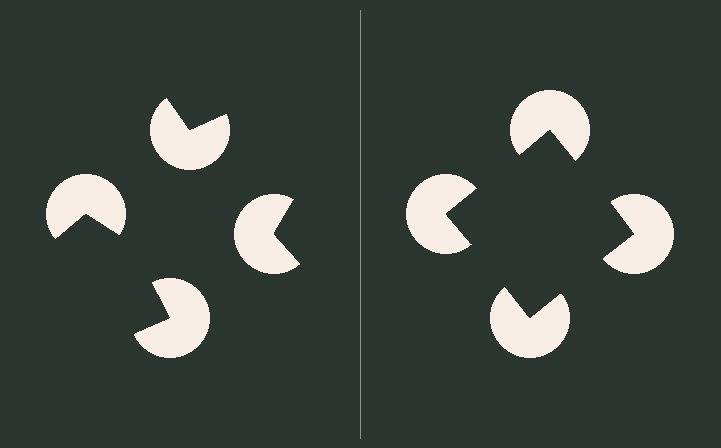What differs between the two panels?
The pac-man discs are positioned identically on both sides; only the wedge orientations differ. On the right they align to a square; on the left they are misaligned.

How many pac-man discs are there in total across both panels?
8 — 4 on each side.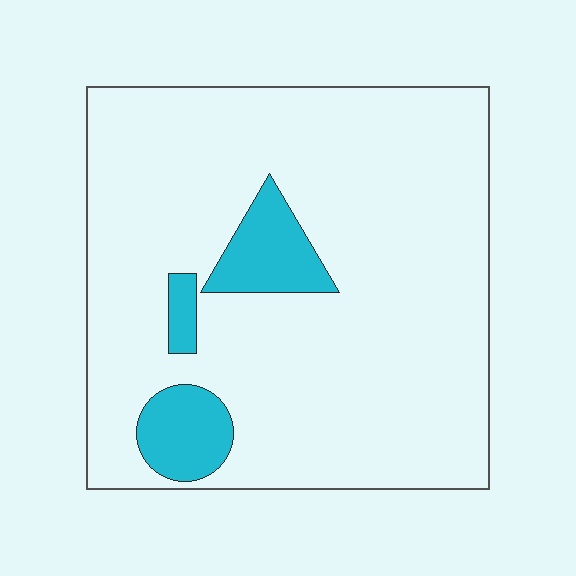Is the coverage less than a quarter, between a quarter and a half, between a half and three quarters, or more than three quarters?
Less than a quarter.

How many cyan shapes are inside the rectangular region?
3.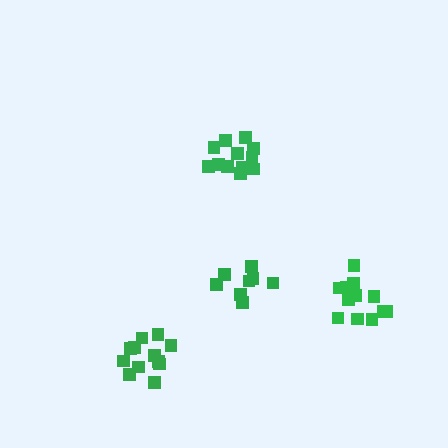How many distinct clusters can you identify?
There are 4 distinct clusters.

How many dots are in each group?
Group 1: 12 dots, Group 2: 12 dots, Group 3: 8 dots, Group 4: 12 dots (44 total).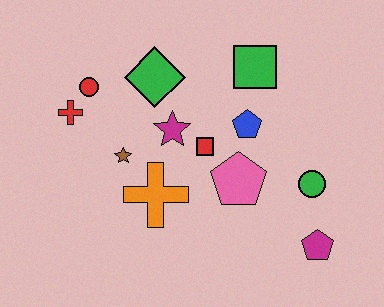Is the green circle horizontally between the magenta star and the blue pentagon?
No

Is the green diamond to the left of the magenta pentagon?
Yes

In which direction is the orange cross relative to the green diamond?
The orange cross is below the green diamond.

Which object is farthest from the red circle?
The magenta pentagon is farthest from the red circle.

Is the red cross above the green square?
No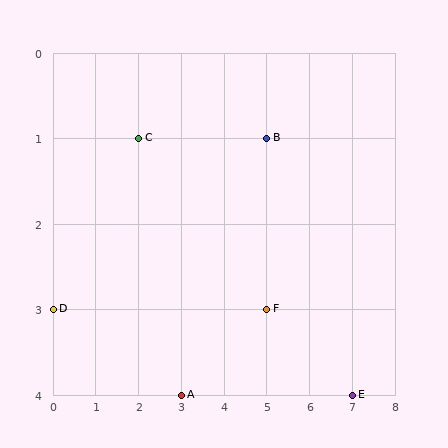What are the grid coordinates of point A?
Point A is at grid coordinates (3, 4).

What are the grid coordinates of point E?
Point E is at grid coordinates (7, 4).